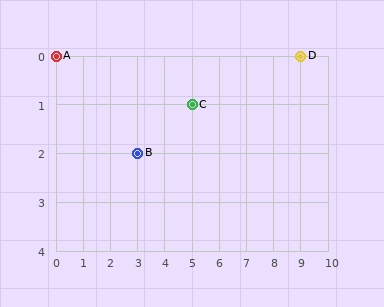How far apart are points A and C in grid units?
Points A and C are 5 columns and 1 row apart (about 5.1 grid units diagonally).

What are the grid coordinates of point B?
Point B is at grid coordinates (3, 2).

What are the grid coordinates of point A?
Point A is at grid coordinates (0, 0).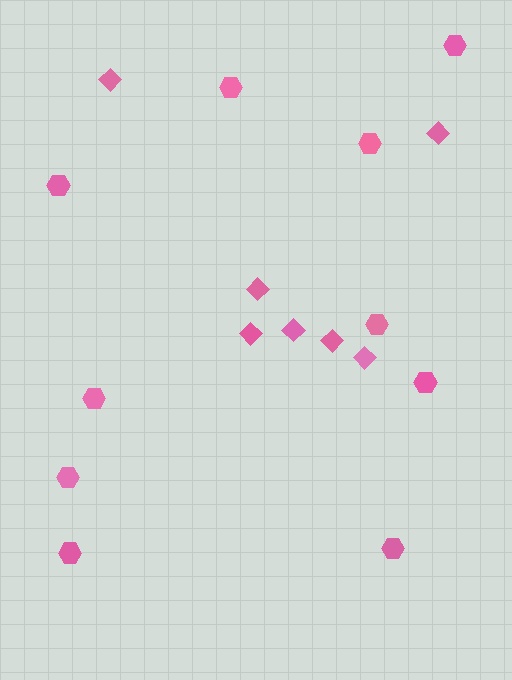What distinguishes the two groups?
There are 2 groups: one group of diamonds (7) and one group of hexagons (10).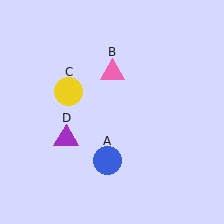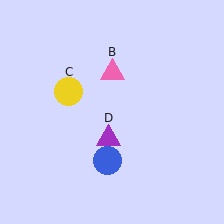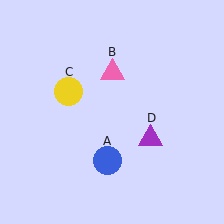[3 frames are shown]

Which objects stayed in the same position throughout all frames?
Blue circle (object A) and pink triangle (object B) and yellow circle (object C) remained stationary.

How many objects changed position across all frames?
1 object changed position: purple triangle (object D).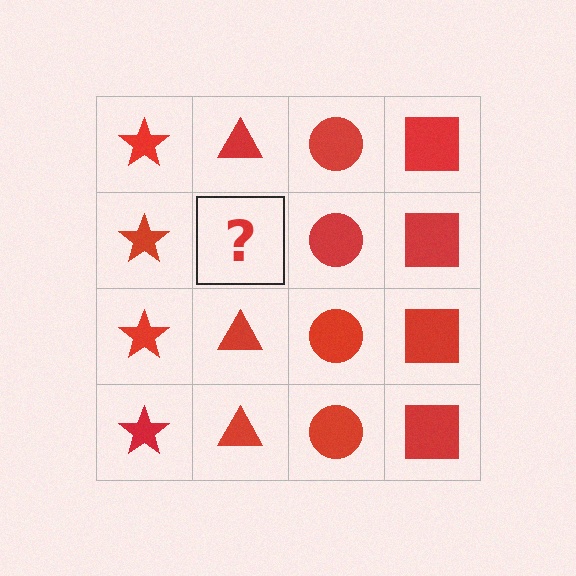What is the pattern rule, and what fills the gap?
The rule is that each column has a consistent shape. The gap should be filled with a red triangle.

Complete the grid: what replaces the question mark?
The question mark should be replaced with a red triangle.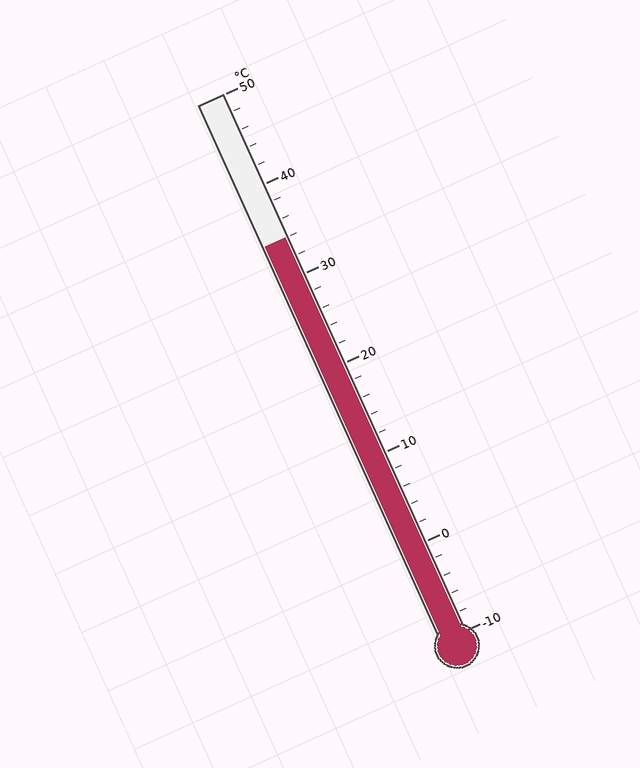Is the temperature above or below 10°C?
The temperature is above 10°C.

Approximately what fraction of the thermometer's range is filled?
The thermometer is filled to approximately 75% of its range.